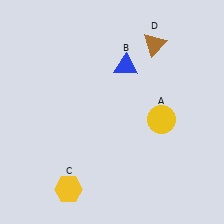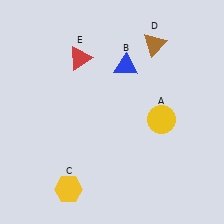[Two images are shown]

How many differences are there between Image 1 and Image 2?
There is 1 difference between the two images.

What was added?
A red triangle (E) was added in Image 2.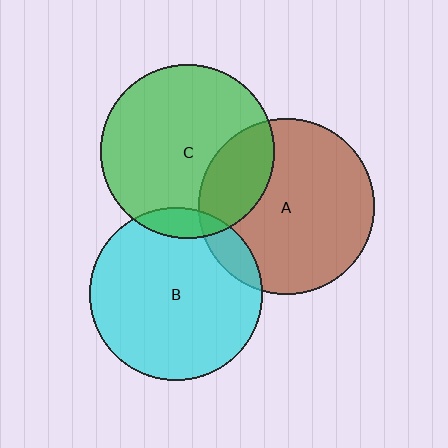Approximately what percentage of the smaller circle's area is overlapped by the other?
Approximately 10%.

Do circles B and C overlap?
Yes.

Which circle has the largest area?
Circle A (brown).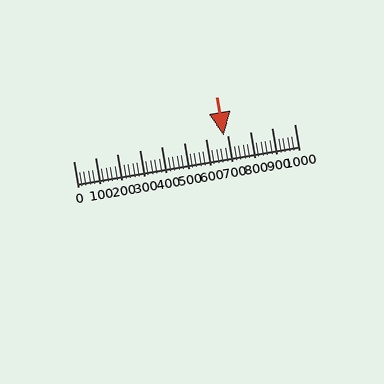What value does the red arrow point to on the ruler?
The red arrow points to approximately 680.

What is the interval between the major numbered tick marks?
The major tick marks are spaced 100 units apart.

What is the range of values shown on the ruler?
The ruler shows values from 0 to 1000.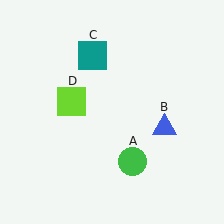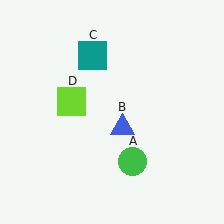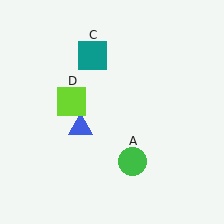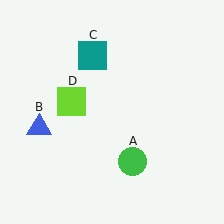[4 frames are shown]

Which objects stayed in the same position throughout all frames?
Green circle (object A) and teal square (object C) and lime square (object D) remained stationary.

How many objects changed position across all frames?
1 object changed position: blue triangle (object B).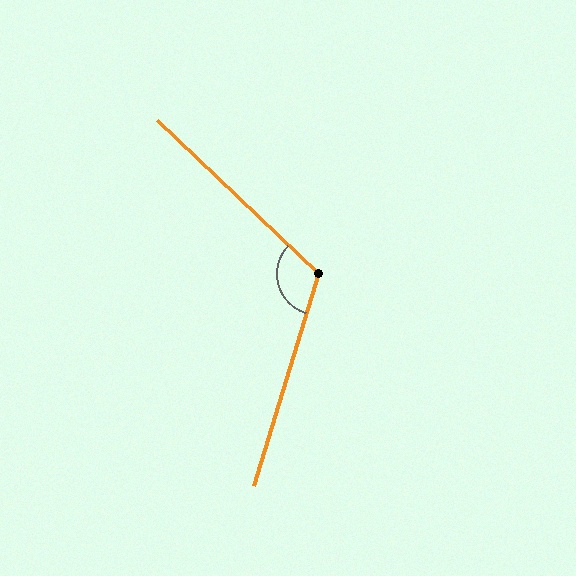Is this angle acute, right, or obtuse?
It is obtuse.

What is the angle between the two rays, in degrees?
Approximately 117 degrees.